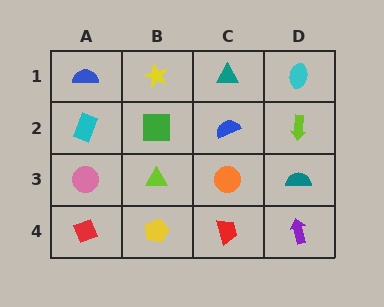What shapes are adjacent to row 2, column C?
A teal triangle (row 1, column C), an orange circle (row 3, column C), a green square (row 2, column B), a lime arrow (row 2, column D).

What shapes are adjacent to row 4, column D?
A teal semicircle (row 3, column D), a red trapezoid (row 4, column C).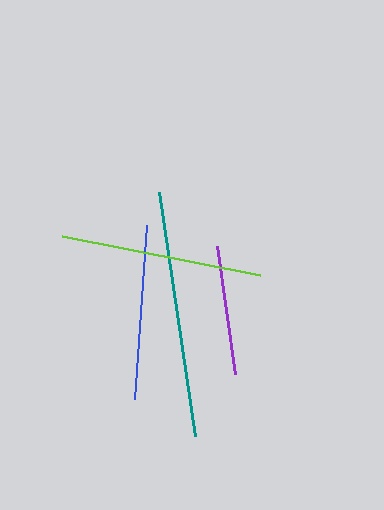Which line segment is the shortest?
The purple line is the shortest at approximately 129 pixels.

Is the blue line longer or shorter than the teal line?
The teal line is longer than the blue line.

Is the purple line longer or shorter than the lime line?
The lime line is longer than the purple line.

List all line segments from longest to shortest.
From longest to shortest: teal, lime, blue, purple.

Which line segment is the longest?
The teal line is the longest at approximately 247 pixels.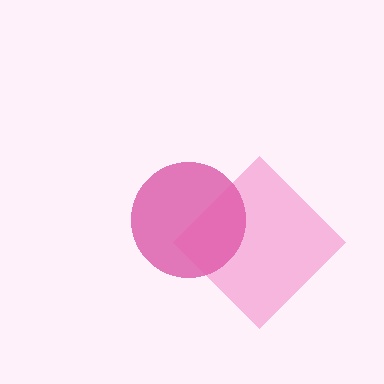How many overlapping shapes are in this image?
There are 2 overlapping shapes in the image.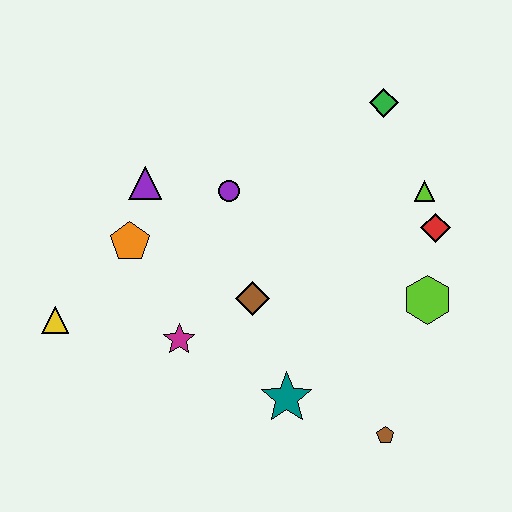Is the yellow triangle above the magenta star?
Yes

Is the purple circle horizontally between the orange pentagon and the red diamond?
Yes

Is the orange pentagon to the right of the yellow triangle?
Yes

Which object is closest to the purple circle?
The purple triangle is closest to the purple circle.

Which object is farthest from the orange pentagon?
The brown pentagon is farthest from the orange pentagon.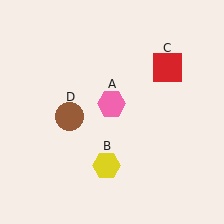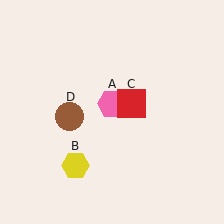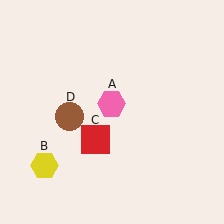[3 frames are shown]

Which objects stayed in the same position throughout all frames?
Pink hexagon (object A) and brown circle (object D) remained stationary.